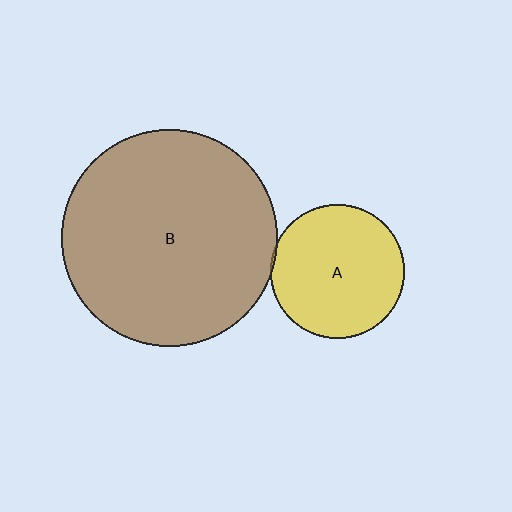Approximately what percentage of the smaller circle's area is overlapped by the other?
Approximately 5%.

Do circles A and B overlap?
Yes.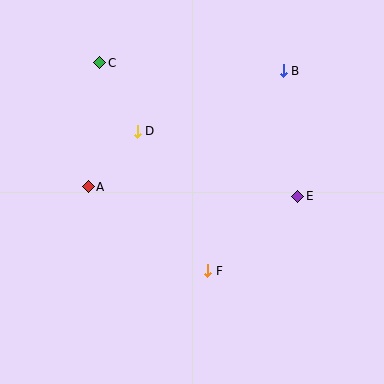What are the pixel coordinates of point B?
Point B is at (283, 71).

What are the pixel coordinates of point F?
Point F is at (208, 271).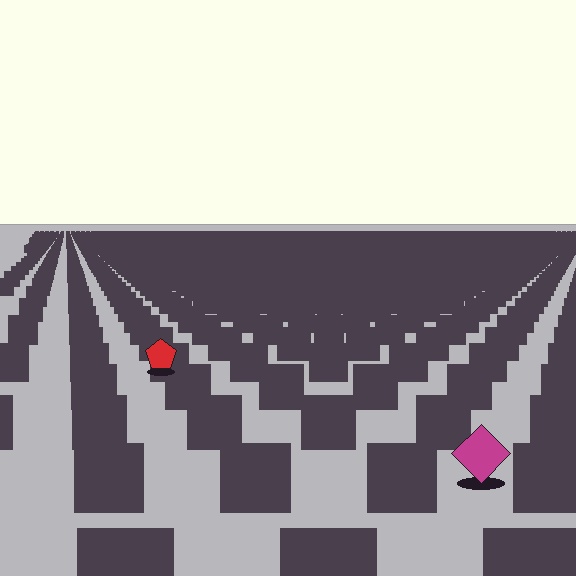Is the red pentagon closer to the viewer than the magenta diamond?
No. The magenta diamond is closer — you can tell from the texture gradient: the ground texture is coarser near it.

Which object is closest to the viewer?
The magenta diamond is closest. The texture marks near it are larger and more spread out.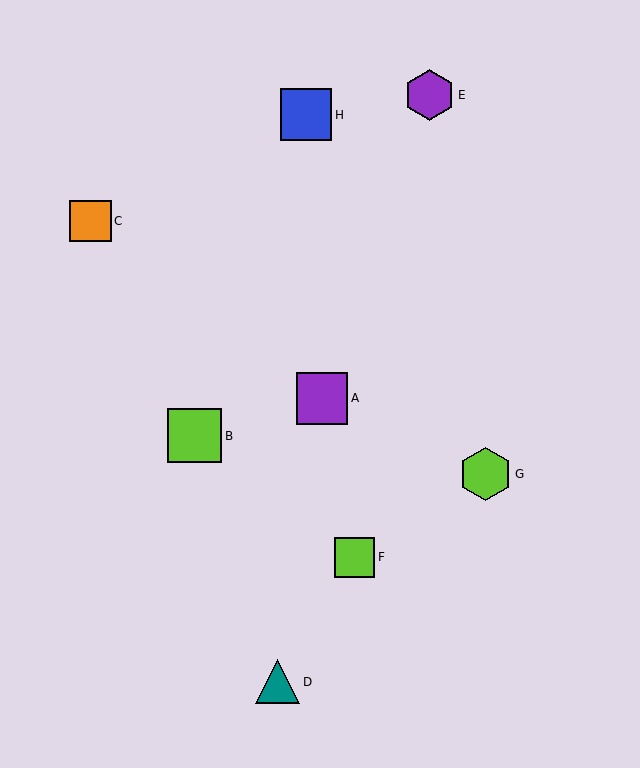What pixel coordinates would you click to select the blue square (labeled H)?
Click at (306, 115) to select the blue square H.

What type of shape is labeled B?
Shape B is a lime square.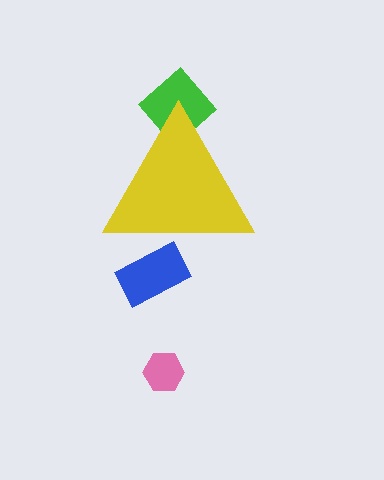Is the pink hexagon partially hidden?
No, the pink hexagon is fully visible.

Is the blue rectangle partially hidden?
Yes, the blue rectangle is partially hidden behind the yellow triangle.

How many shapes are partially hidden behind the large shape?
2 shapes are partially hidden.